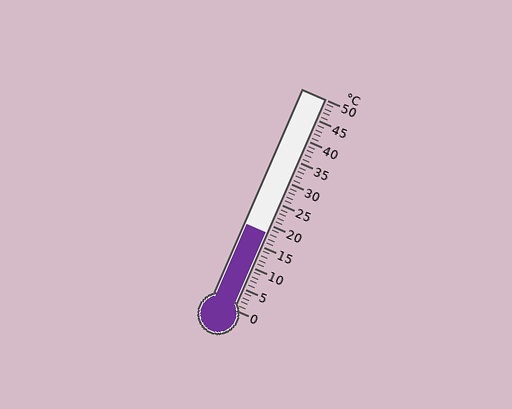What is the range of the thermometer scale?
The thermometer scale ranges from 0°C to 50°C.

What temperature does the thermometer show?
The thermometer shows approximately 18°C.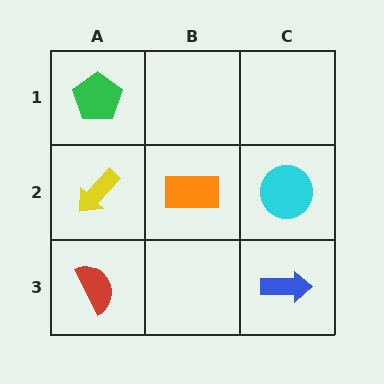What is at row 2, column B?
An orange rectangle.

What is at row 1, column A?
A green pentagon.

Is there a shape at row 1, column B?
No, that cell is empty.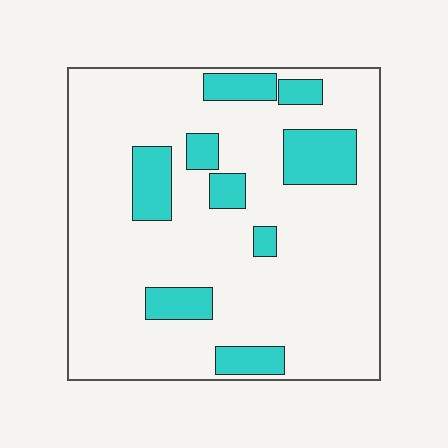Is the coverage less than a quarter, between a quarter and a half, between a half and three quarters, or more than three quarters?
Less than a quarter.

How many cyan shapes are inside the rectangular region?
9.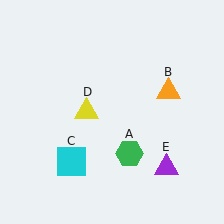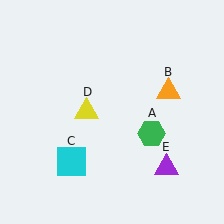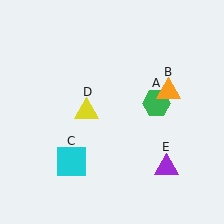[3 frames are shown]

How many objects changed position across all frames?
1 object changed position: green hexagon (object A).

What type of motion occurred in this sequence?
The green hexagon (object A) rotated counterclockwise around the center of the scene.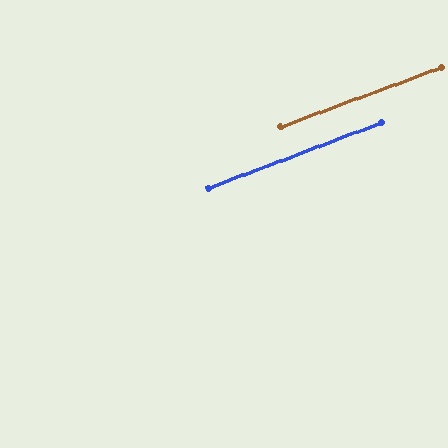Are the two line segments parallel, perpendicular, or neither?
Parallel — their directions differ by only 0.3°.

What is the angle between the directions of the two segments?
Approximately 0 degrees.